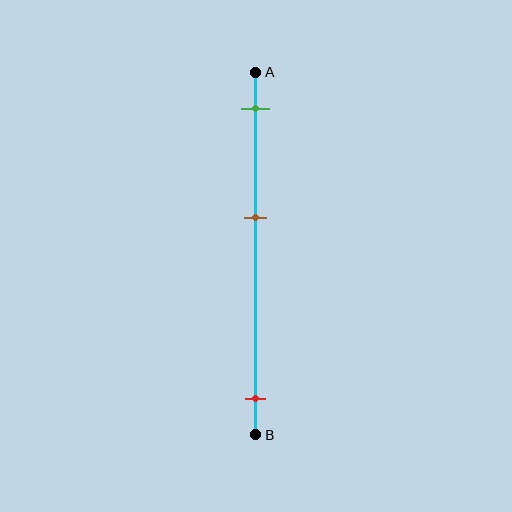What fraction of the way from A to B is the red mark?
The red mark is approximately 90% (0.9) of the way from A to B.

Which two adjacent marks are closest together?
The green and brown marks are the closest adjacent pair.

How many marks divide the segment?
There are 3 marks dividing the segment.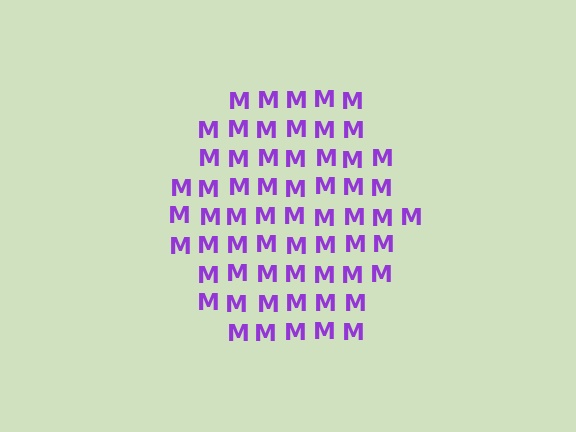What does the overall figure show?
The overall figure shows a hexagon.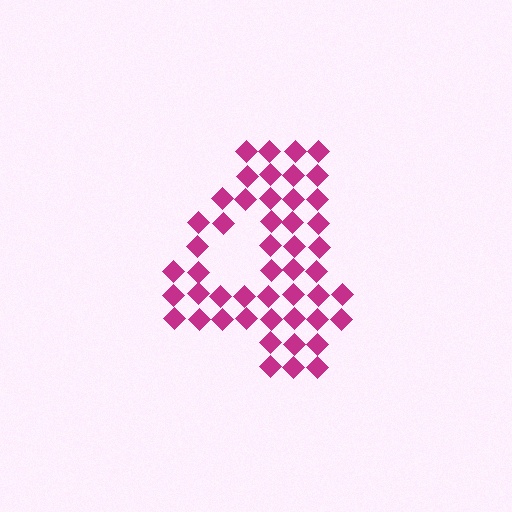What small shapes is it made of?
It is made of small diamonds.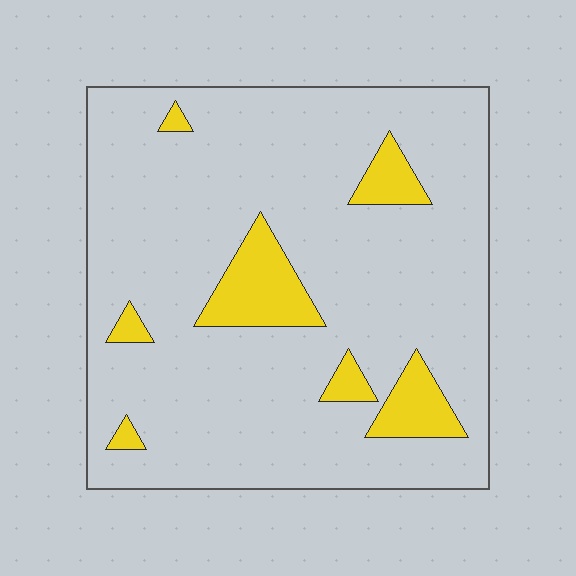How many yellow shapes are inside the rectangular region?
7.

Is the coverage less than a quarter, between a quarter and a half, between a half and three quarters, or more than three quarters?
Less than a quarter.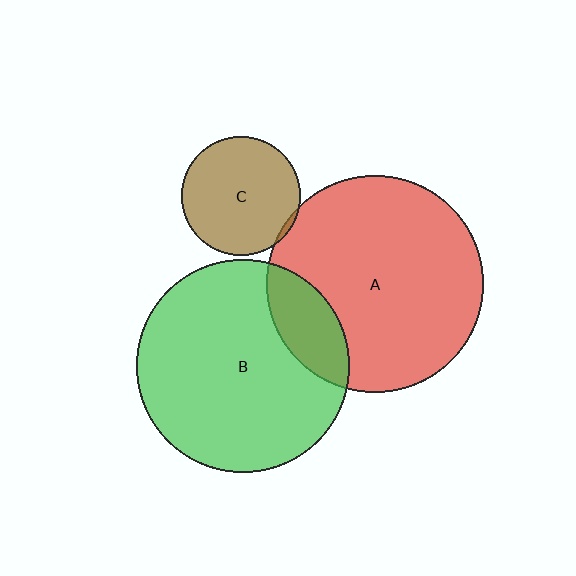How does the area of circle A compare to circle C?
Approximately 3.4 times.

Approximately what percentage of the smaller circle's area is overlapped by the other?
Approximately 15%.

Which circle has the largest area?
Circle A (red).